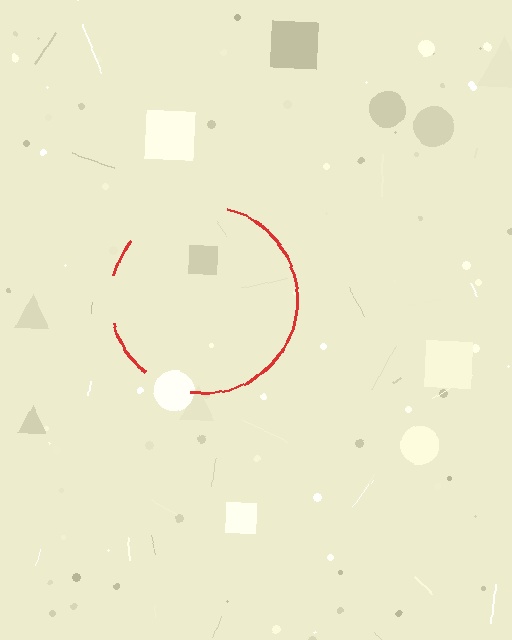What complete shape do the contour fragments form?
The contour fragments form a circle.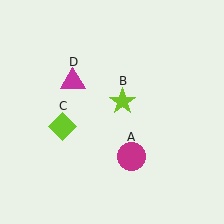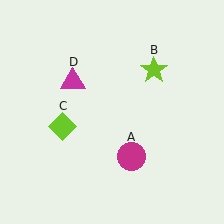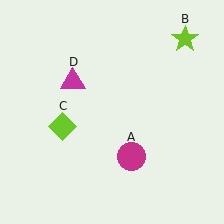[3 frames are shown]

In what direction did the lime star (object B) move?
The lime star (object B) moved up and to the right.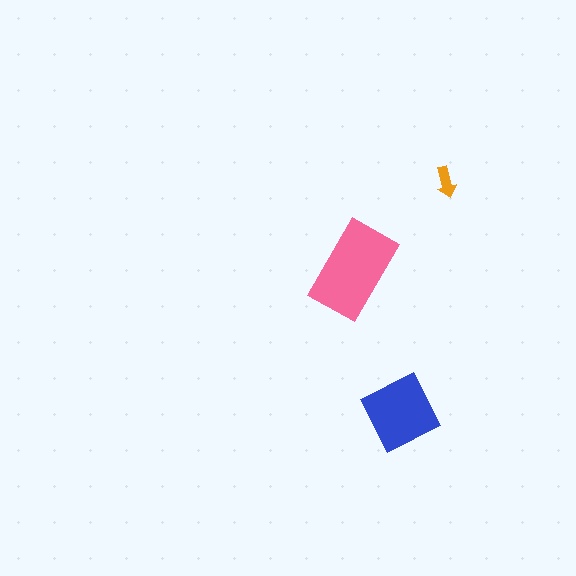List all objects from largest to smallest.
The pink rectangle, the blue diamond, the orange arrow.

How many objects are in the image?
There are 3 objects in the image.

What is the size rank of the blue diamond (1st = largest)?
2nd.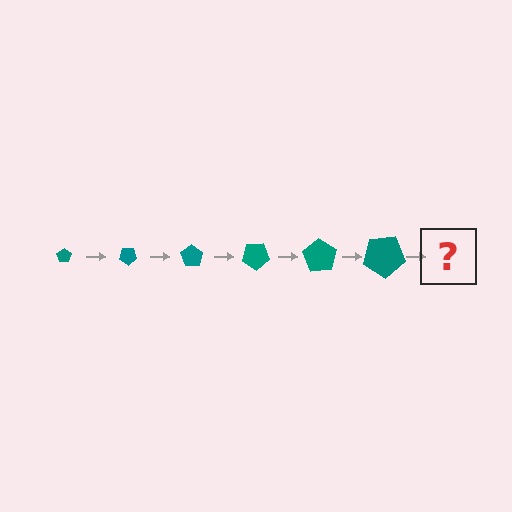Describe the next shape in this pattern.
It should be a pentagon, larger than the previous one and rotated 210 degrees from the start.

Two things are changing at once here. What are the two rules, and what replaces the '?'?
The two rules are that the pentagon grows larger each step and it rotates 35 degrees each step. The '?' should be a pentagon, larger than the previous one and rotated 210 degrees from the start.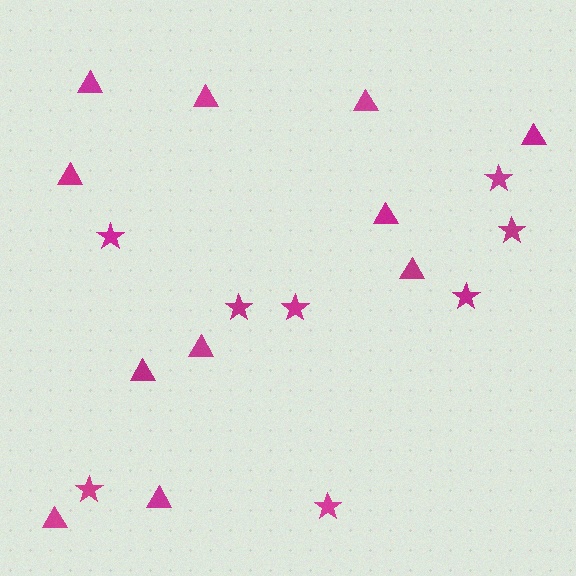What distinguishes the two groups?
There are 2 groups: one group of stars (8) and one group of triangles (11).